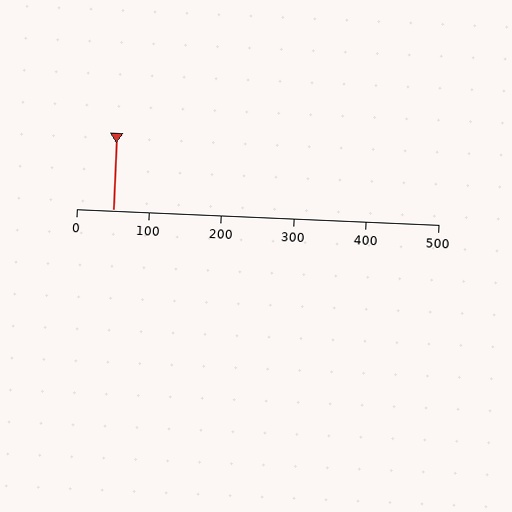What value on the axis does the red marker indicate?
The marker indicates approximately 50.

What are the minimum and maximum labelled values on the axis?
The axis runs from 0 to 500.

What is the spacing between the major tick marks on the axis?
The major ticks are spaced 100 apart.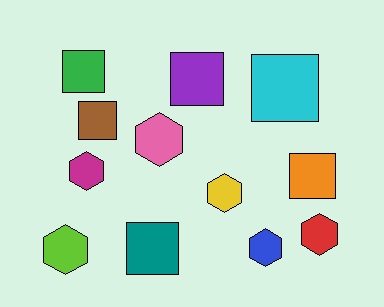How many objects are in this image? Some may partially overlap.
There are 12 objects.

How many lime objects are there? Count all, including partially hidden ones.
There is 1 lime object.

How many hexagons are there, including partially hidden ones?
There are 6 hexagons.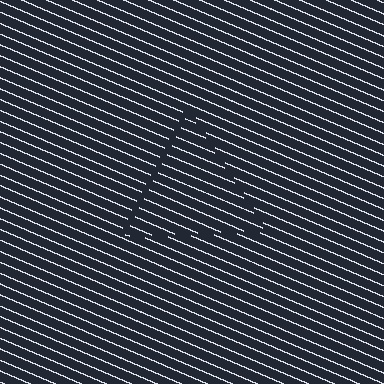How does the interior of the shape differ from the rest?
The interior of the shape contains the same grating, shifted by half a period — the contour is defined by the phase discontinuity where line-ends from the inner and outer gratings abut.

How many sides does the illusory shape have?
3 sides — the line-ends trace a triangle.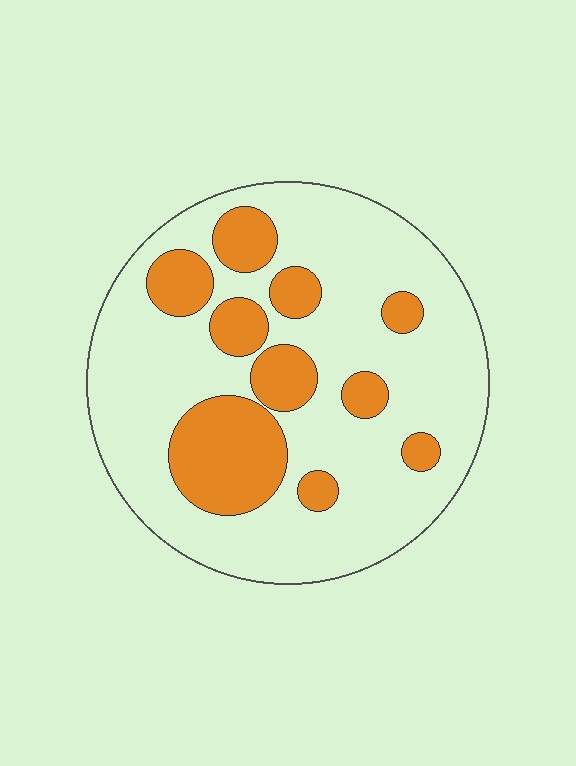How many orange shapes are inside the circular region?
10.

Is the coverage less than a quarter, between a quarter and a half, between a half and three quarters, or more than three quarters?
Between a quarter and a half.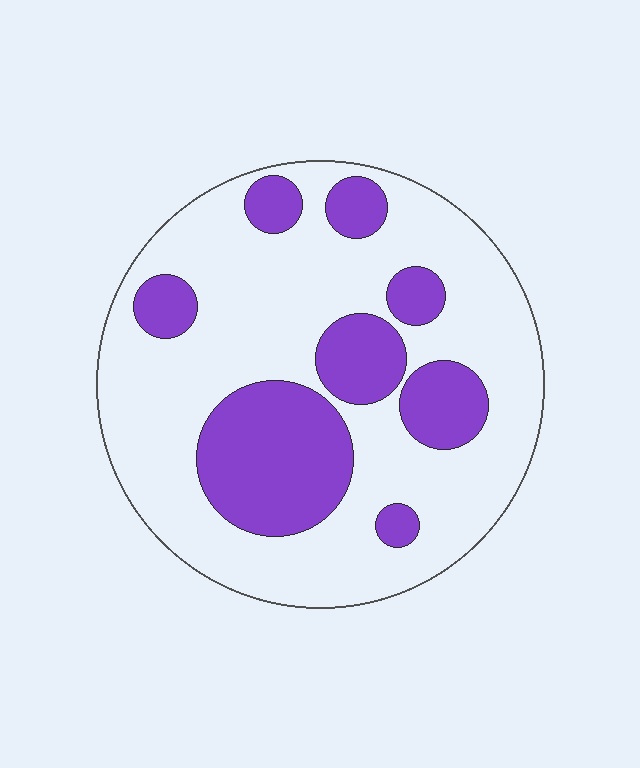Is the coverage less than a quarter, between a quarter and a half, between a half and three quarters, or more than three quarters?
Between a quarter and a half.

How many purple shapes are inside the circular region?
8.